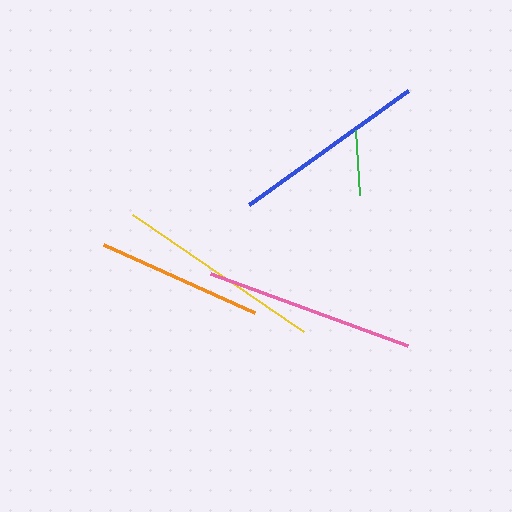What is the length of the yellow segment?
The yellow segment is approximately 207 pixels long.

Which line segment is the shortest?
The green line is the shortest at approximately 65 pixels.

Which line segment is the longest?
The pink line is the longest at approximately 210 pixels.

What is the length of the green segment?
The green segment is approximately 65 pixels long.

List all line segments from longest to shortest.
From longest to shortest: pink, yellow, blue, orange, green.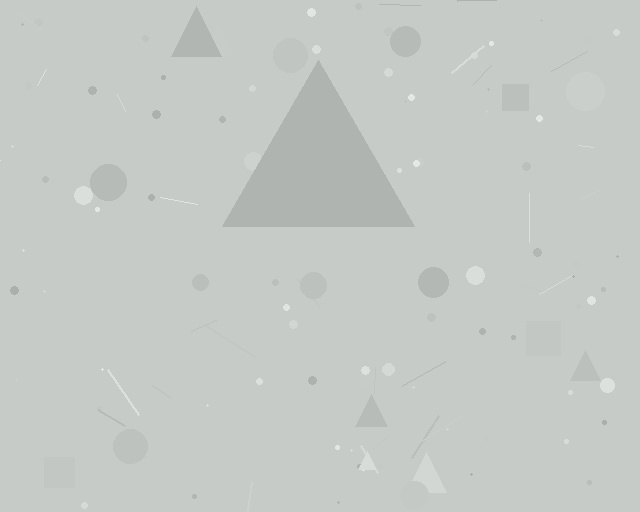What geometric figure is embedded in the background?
A triangle is embedded in the background.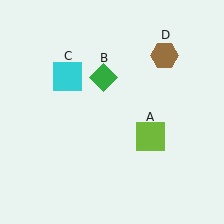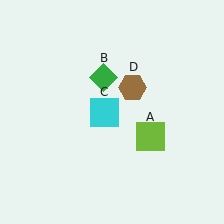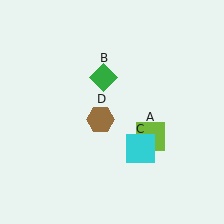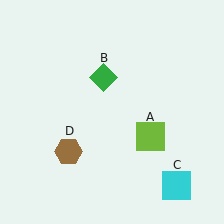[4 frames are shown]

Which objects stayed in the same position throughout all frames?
Lime square (object A) and green diamond (object B) remained stationary.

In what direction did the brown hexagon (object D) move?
The brown hexagon (object D) moved down and to the left.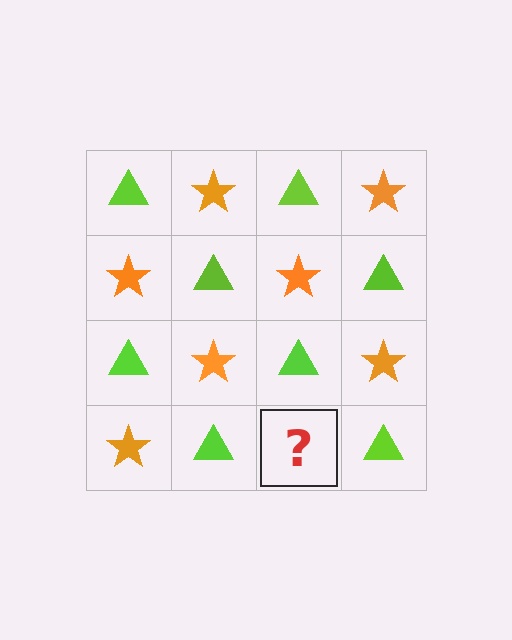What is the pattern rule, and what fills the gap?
The rule is that it alternates lime triangle and orange star in a checkerboard pattern. The gap should be filled with an orange star.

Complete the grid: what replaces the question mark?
The question mark should be replaced with an orange star.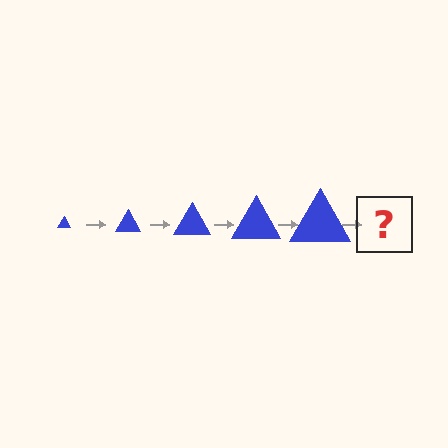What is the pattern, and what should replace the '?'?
The pattern is that the triangle gets progressively larger each step. The '?' should be a blue triangle, larger than the previous one.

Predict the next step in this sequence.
The next step is a blue triangle, larger than the previous one.